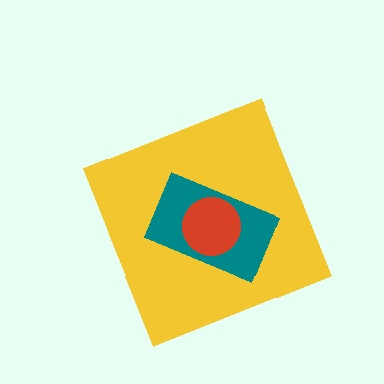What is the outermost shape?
The yellow diamond.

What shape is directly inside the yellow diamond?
The teal rectangle.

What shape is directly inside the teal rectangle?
The red circle.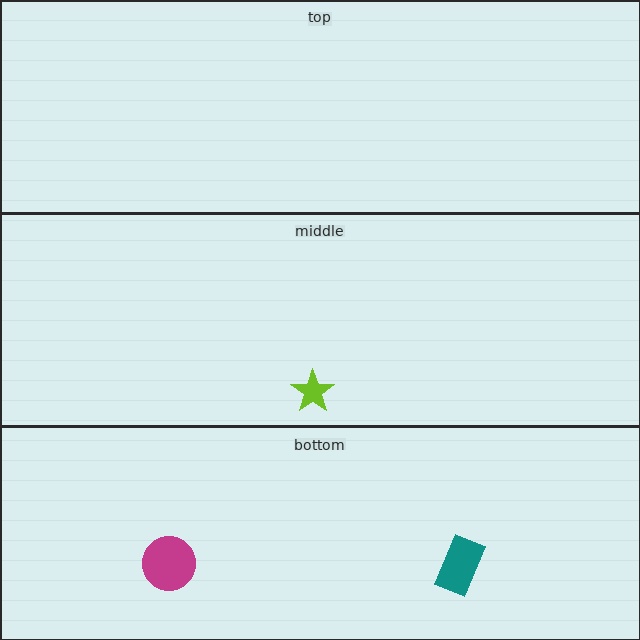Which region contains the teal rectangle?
The bottom region.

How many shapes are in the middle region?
1.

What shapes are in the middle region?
The lime star.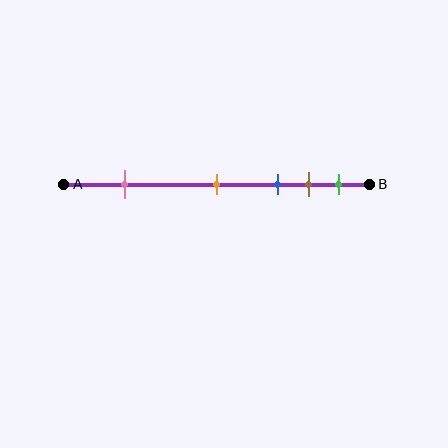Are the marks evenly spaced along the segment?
No, the marks are not evenly spaced.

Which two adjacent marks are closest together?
The brown and green marks are the closest adjacent pair.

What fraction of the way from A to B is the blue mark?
The blue mark is approximately 70% (0.7) of the way from A to B.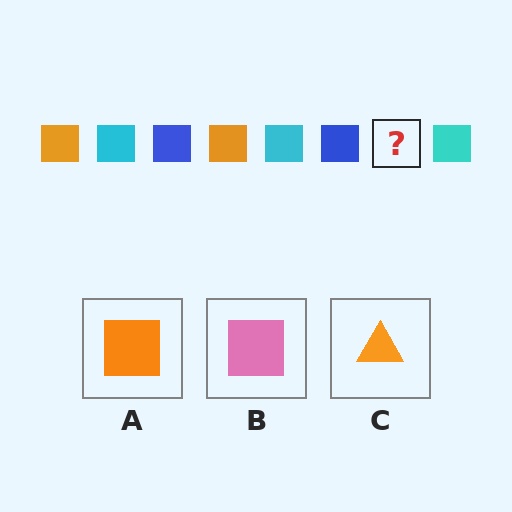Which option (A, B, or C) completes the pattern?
A.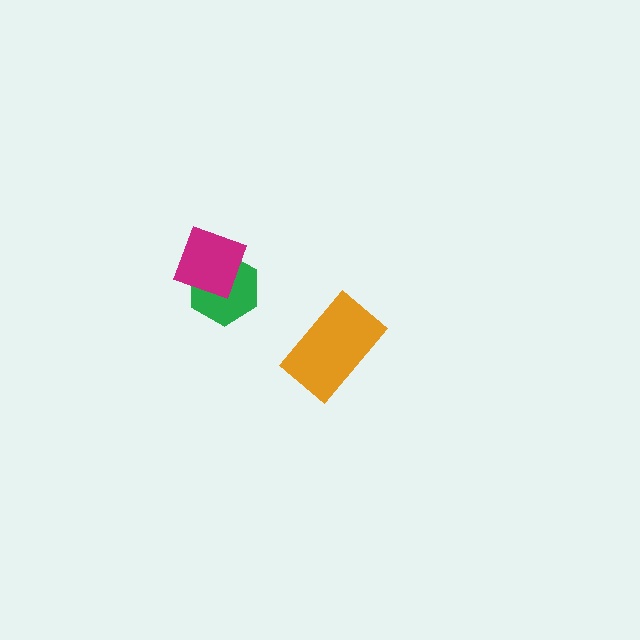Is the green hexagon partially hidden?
Yes, it is partially covered by another shape.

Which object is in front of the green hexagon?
The magenta square is in front of the green hexagon.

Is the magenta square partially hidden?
No, no other shape covers it.